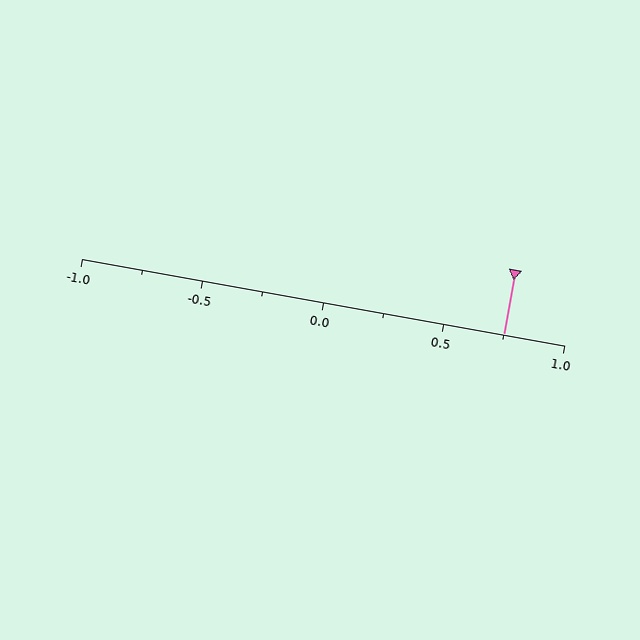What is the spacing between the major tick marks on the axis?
The major ticks are spaced 0.5 apart.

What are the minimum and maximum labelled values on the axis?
The axis runs from -1.0 to 1.0.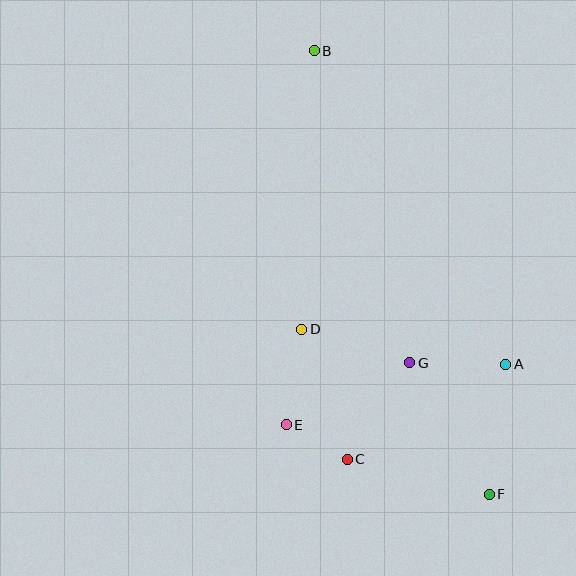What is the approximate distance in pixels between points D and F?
The distance between D and F is approximately 250 pixels.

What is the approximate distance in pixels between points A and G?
The distance between A and G is approximately 96 pixels.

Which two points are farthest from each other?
Points B and F are farthest from each other.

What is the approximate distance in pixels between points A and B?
The distance between A and B is approximately 367 pixels.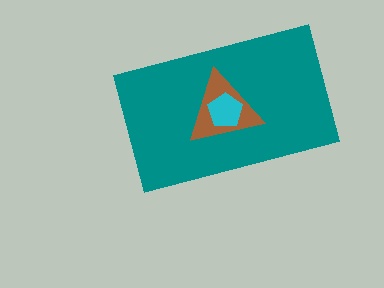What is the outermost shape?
The teal rectangle.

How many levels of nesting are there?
3.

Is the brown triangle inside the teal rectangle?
Yes.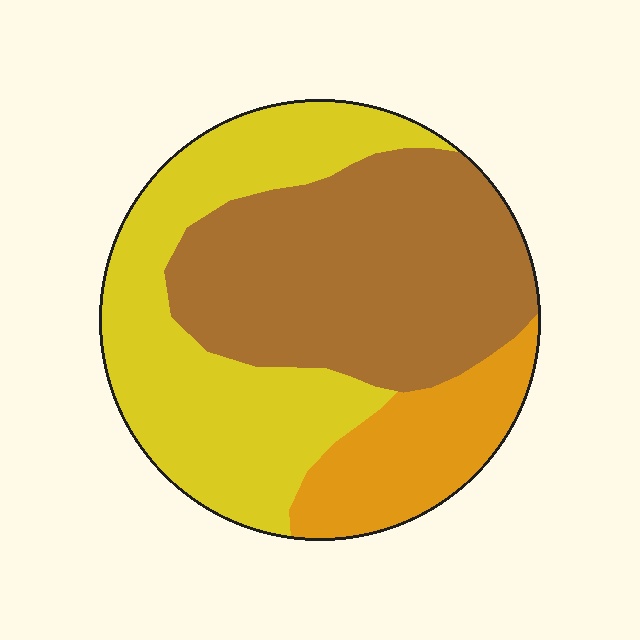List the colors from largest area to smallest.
From largest to smallest: brown, yellow, orange.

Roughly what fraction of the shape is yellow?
Yellow takes up between a third and a half of the shape.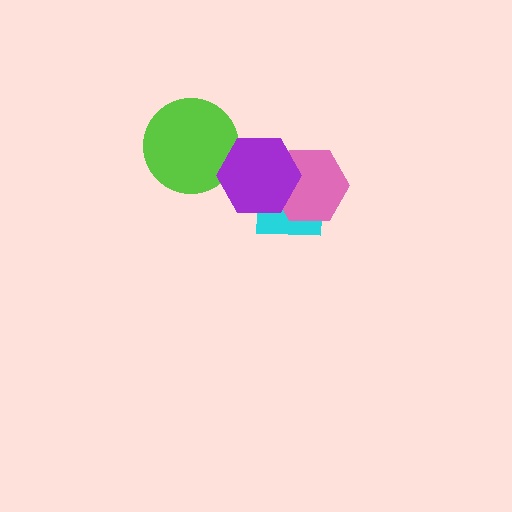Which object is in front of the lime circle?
The purple hexagon is in front of the lime circle.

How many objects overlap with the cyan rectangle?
2 objects overlap with the cyan rectangle.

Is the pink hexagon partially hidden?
Yes, it is partially covered by another shape.